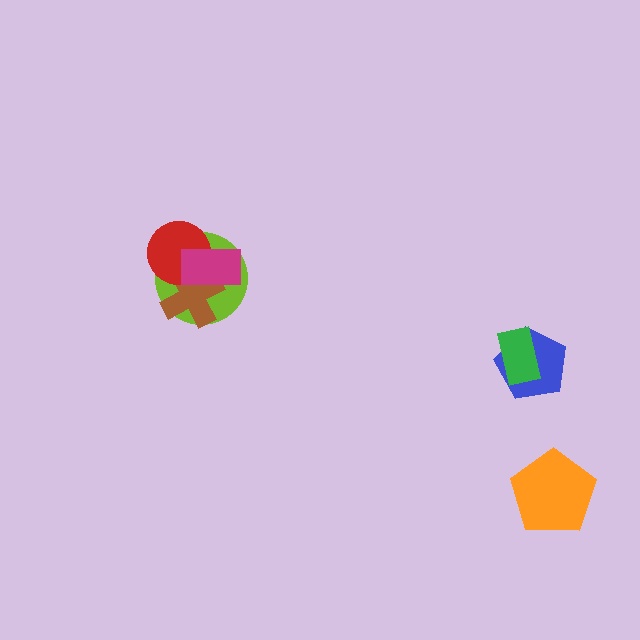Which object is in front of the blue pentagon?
The green rectangle is in front of the blue pentagon.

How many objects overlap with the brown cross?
3 objects overlap with the brown cross.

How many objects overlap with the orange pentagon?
0 objects overlap with the orange pentagon.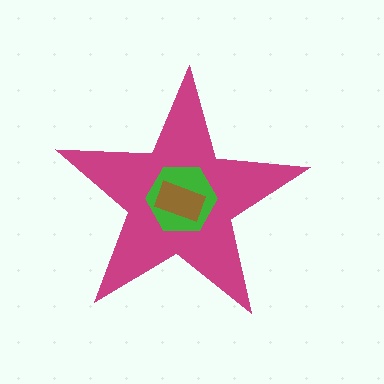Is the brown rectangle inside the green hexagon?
Yes.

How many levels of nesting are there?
3.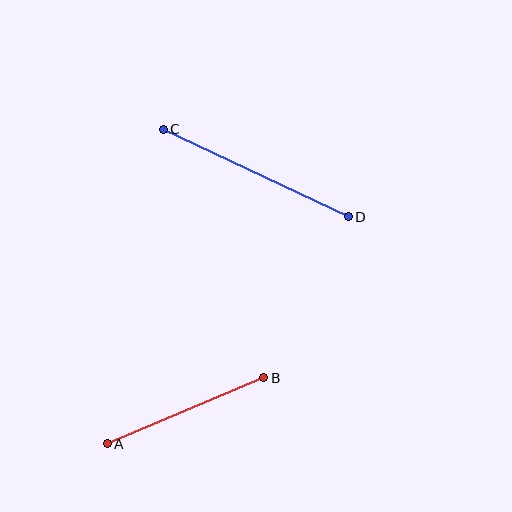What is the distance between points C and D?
The distance is approximately 205 pixels.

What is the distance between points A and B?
The distance is approximately 170 pixels.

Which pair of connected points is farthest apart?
Points C and D are farthest apart.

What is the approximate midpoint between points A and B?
The midpoint is at approximately (185, 411) pixels.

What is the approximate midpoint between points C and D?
The midpoint is at approximately (256, 173) pixels.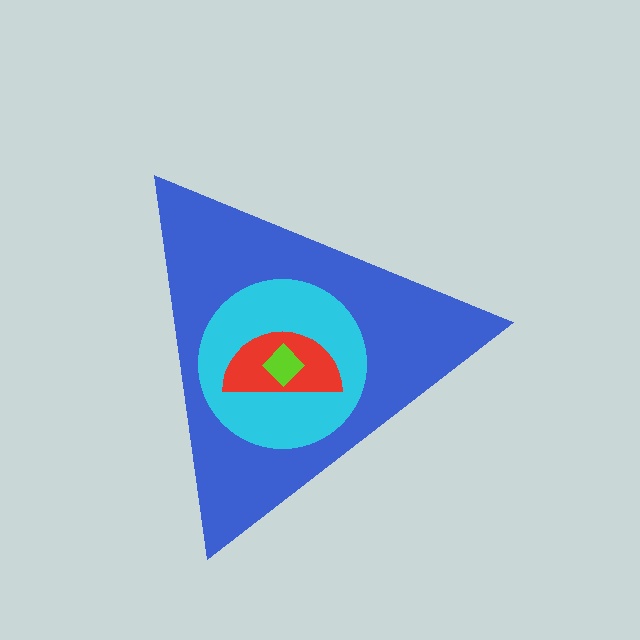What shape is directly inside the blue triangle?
The cyan circle.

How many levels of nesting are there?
4.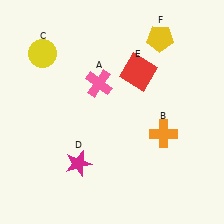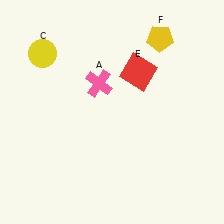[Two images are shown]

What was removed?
The orange cross (B), the magenta star (D) were removed in Image 2.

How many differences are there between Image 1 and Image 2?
There are 2 differences between the two images.